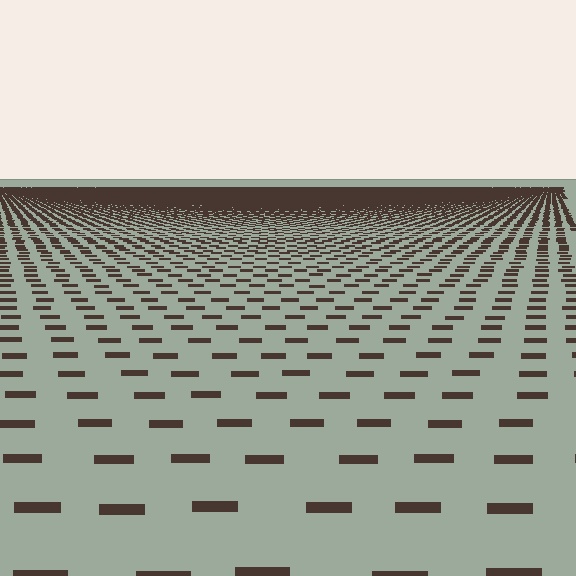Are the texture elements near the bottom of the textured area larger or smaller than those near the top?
Larger. Near the bottom, elements are closer to the viewer and appear at a bigger on-screen size.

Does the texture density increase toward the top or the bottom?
Density increases toward the top.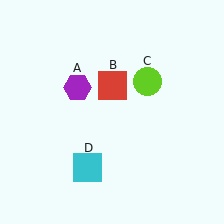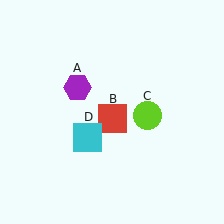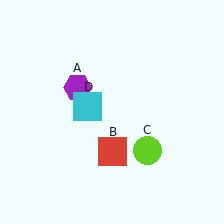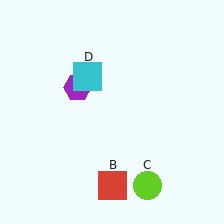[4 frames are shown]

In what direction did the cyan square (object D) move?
The cyan square (object D) moved up.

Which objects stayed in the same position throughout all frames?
Purple hexagon (object A) remained stationary.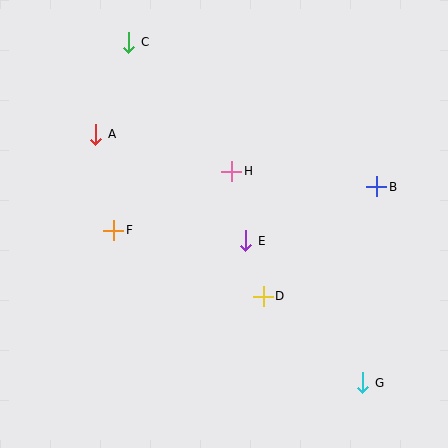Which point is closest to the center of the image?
Point E at (246, 241) is closest to the center.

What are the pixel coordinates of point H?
Point H is at (232, 171).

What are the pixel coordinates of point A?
Point A is at (96, 134).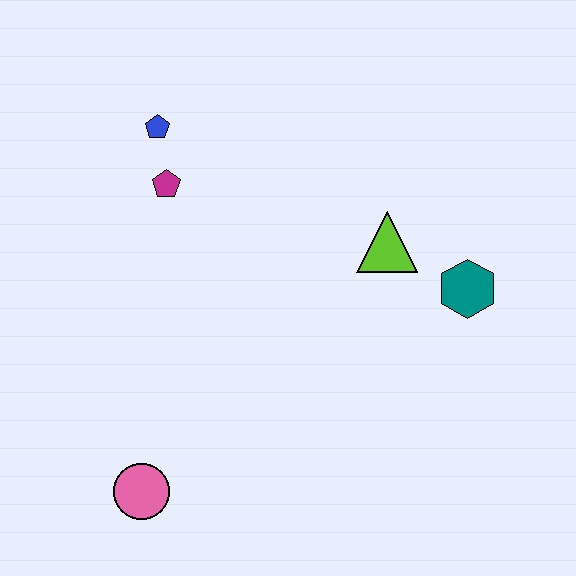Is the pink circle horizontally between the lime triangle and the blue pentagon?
No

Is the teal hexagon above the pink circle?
Yes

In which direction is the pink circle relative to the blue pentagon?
The pink circle is below the blue pentagon.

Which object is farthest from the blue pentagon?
The pink circle is farthest from the blue pentagon.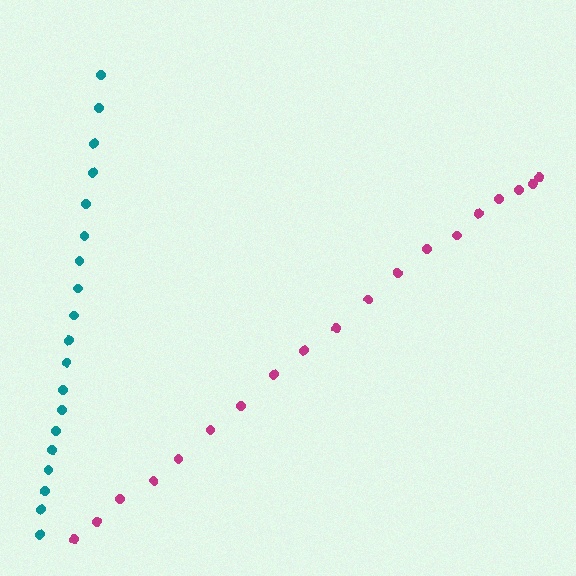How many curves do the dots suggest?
There are 2 distinct paths.